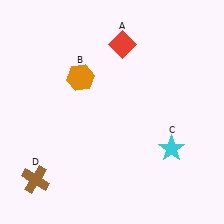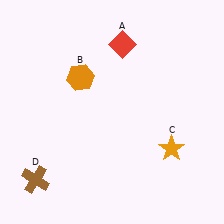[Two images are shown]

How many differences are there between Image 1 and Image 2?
There is 1 difference between the two images.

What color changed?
The star (C) changed from cyan in Image 1 to orange in Image 2.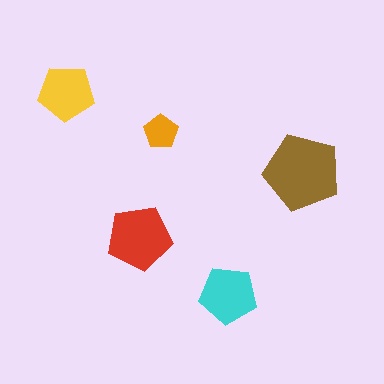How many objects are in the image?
There are 5 objects in the image.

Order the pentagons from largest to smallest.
the brown one, the red one, the cyan one, the yellow one, the orange one.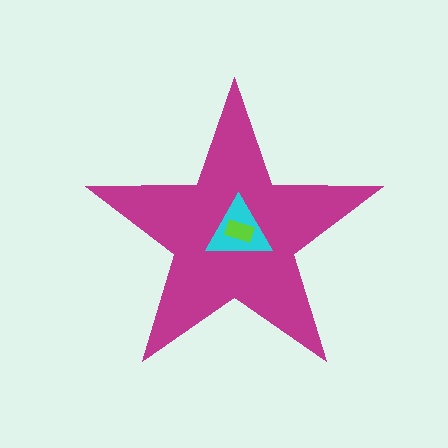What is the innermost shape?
The lime rectangle.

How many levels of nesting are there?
3.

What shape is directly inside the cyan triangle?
The lime rectangle.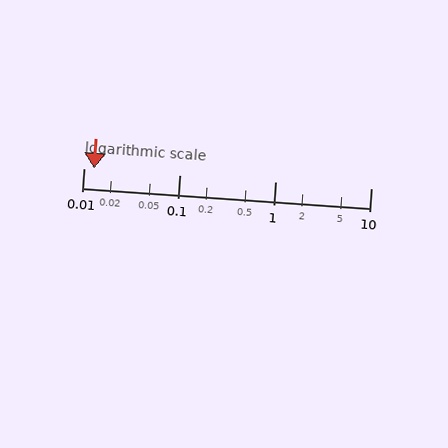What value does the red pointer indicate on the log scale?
The pointer indicates approximately 0.013.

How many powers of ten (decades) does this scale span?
The scale spans 3 decades, from 0.01 to 10.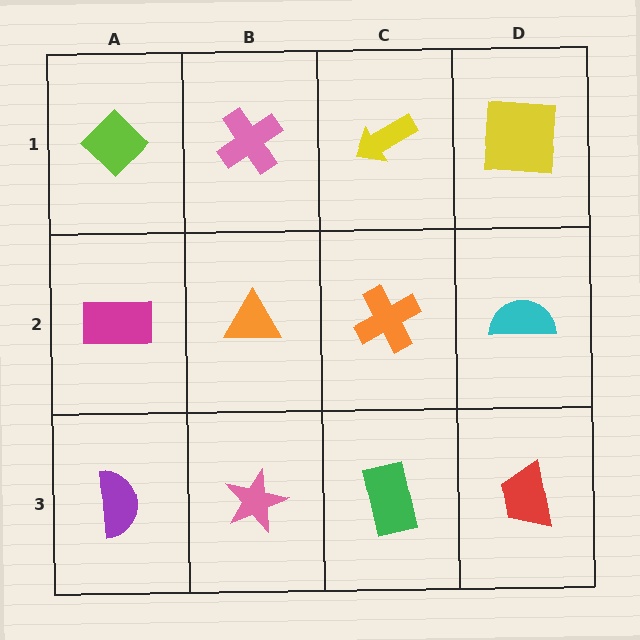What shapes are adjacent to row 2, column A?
A lime diamond (row 1, column A), a purple semicircle (row 3, column A), an orange triangle (row 2, column B).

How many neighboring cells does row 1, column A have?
2.